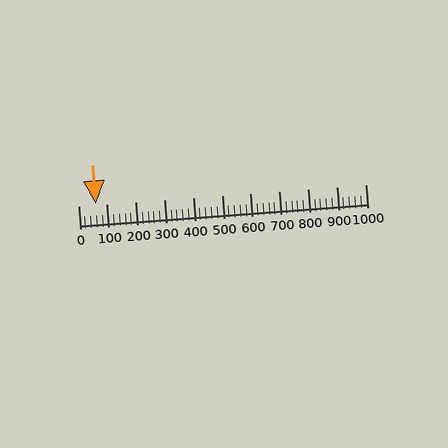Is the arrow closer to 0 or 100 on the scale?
The arrow is closer to 100.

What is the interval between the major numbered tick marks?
The major tick marks are spaced 100 units apart.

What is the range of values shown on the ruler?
The ruler shows values from 0 to 1000.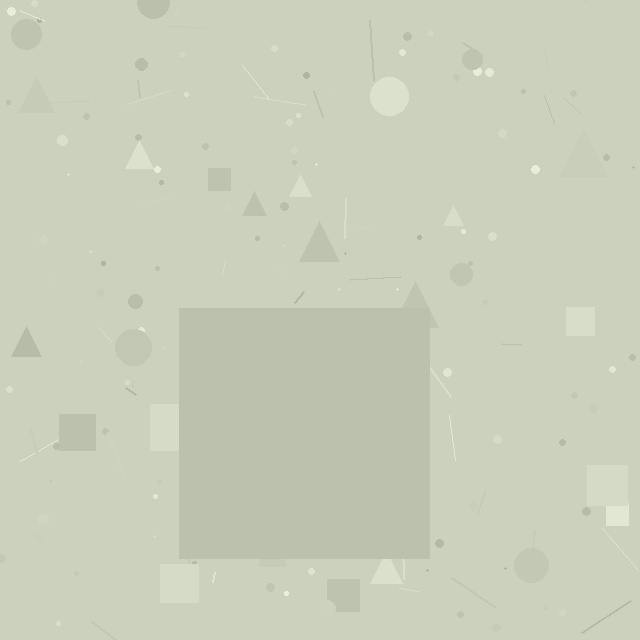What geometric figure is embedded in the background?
A square is embedded in the background.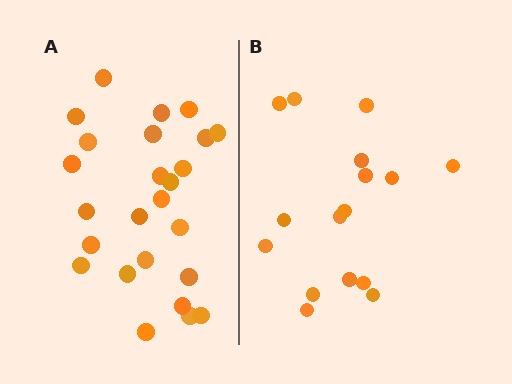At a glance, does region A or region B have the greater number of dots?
Region A (the left region) has more dots.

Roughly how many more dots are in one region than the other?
Region A has roughly 8 or so more dots than region B.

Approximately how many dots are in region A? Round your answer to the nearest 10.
About 20 dots. (The exact count is 25, which rounds to 20.)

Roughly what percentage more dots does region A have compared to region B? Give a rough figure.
About 55% more.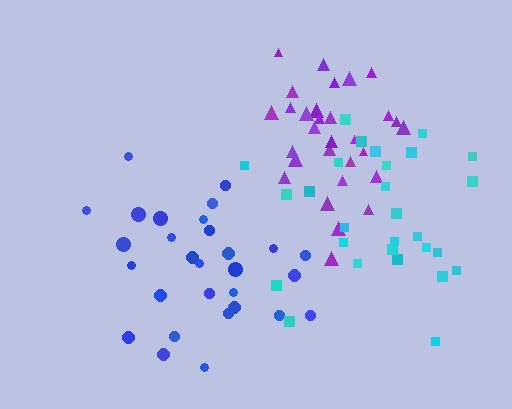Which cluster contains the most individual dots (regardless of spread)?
Purple (30).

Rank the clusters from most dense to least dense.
purple, blue, cyan.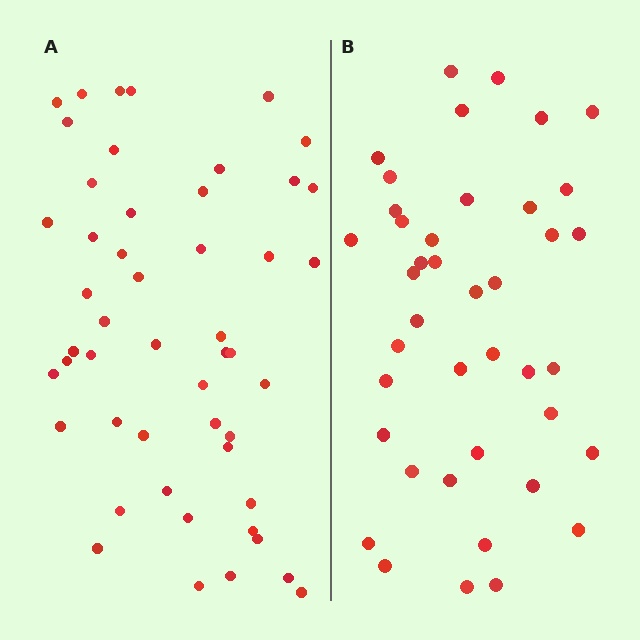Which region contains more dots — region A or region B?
Region A (the left region) has more dots.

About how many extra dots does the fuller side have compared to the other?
Region A has roughly 8 or so more dots than region B.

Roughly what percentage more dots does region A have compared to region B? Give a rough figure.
About 20% more.